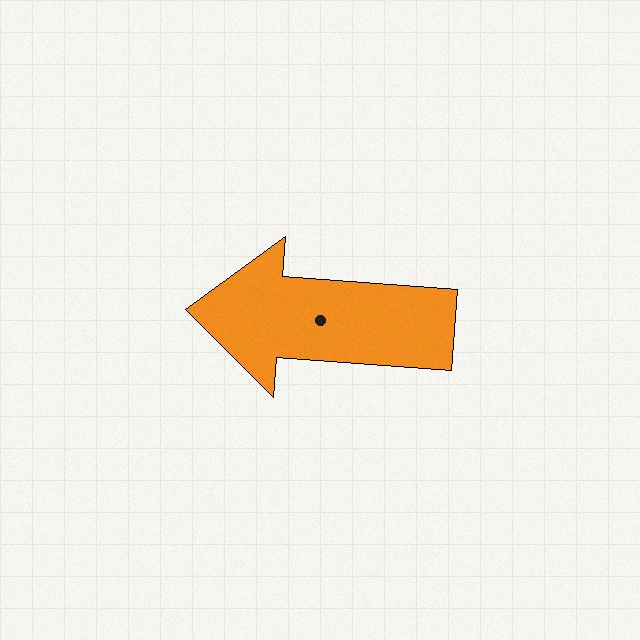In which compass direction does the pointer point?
West.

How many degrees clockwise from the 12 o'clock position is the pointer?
Approximately 274 degrees.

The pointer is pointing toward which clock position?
Roughly 9 o'clock.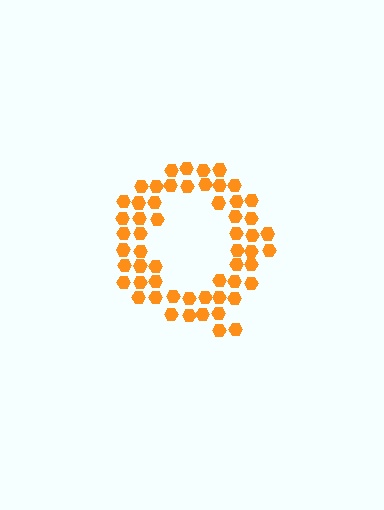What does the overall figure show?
The overall figure shows the letter Q.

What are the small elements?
The small elements are hexagons.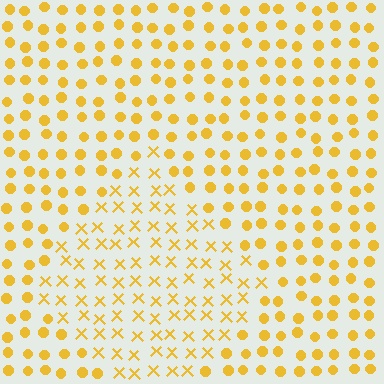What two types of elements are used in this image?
The image uses X marks inside the diamond region and circles outside it.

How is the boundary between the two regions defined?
The boundary is defined by a change in element shape: X marks inside vs. circles outside. All elements share the same color and spacing.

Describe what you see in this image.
The image is filled with small yellow elements arranged in a uniform grid. A diamond-shaped region contains X marks, while the surrounding area contains circles. The boundary is defined purely by the change in element shape.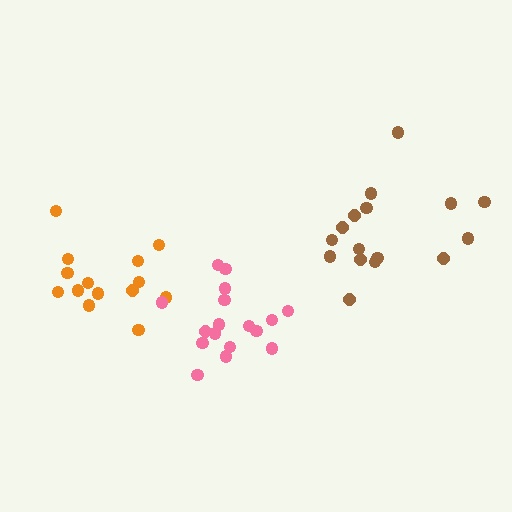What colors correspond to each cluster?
The clusters are colored: brown, orange, pink.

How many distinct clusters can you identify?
There are 3 distinct clusters.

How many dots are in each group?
Group 1: 16 dots, Group 2: 14 dots, Group 3: 17 dots (47 total).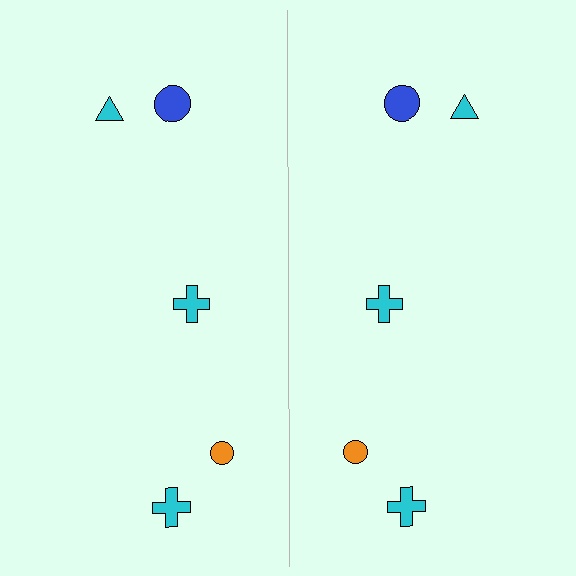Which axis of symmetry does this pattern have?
The pattern has a vertical axis of symmetry running through the center of the image.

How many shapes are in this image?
There are 10 shapes in this image.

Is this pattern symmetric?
Yes, this pattern has bilateral (reflection) symmetry.